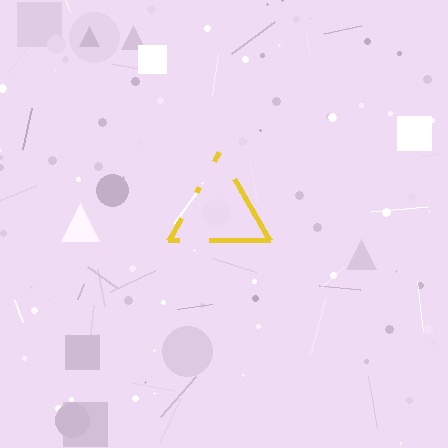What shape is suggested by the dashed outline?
The dashed outline suggests a triangle.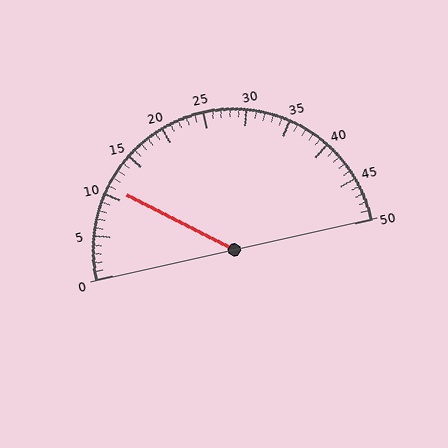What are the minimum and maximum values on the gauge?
The gauge ranges from 0 to 50.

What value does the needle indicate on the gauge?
The needle indicates approximately 11.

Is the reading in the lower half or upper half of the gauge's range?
The reading is in the lower half of the range (0 to 50).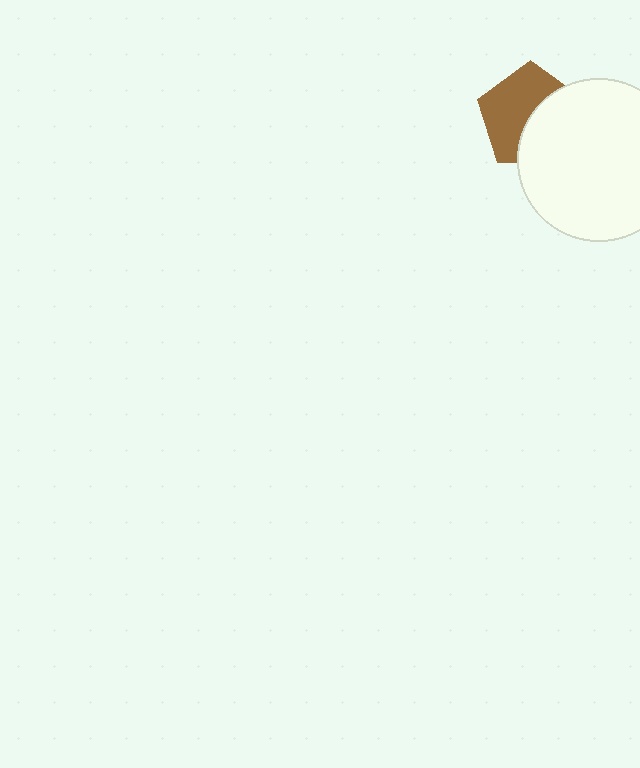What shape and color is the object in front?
The object in front is a white circle.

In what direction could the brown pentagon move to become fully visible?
The brown pentagon could move left. That would shift it out from behind the white circle entirely.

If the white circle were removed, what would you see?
You would see the complete brown pentagon.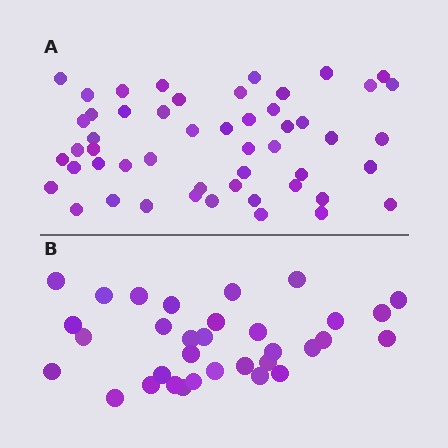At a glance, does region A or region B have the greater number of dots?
Region A (the top region) has more dots.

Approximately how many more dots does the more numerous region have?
Region A has approximately 20 more dots than region B.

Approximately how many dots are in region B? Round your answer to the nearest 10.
About 30 dots. (The exact count is 33, which rounds to 30.)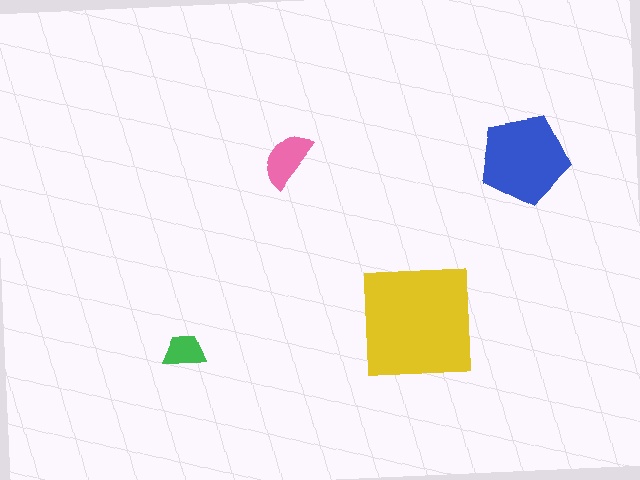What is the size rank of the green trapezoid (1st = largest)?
4th.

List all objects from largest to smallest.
The yellow square, the blue pentagon, the pink semicircle, the green trapezoid.